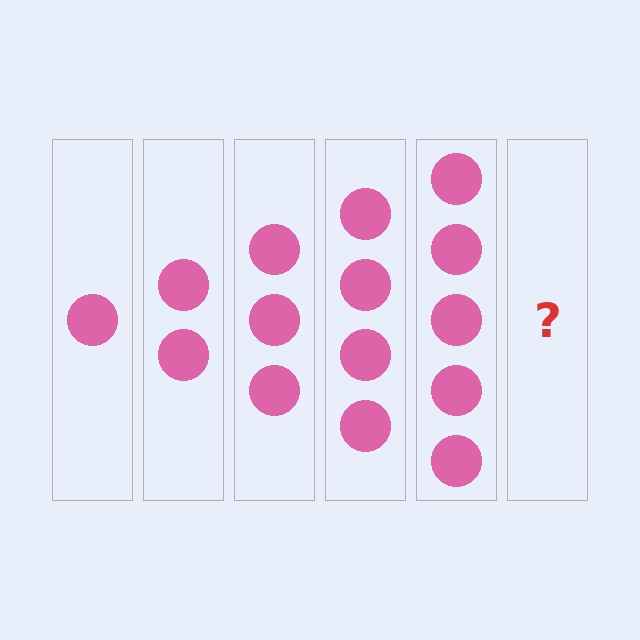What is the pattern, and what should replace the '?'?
The pattern is that each step adds one more circle. The '?' should be 6 circles.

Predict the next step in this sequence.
The next step is 6 circles.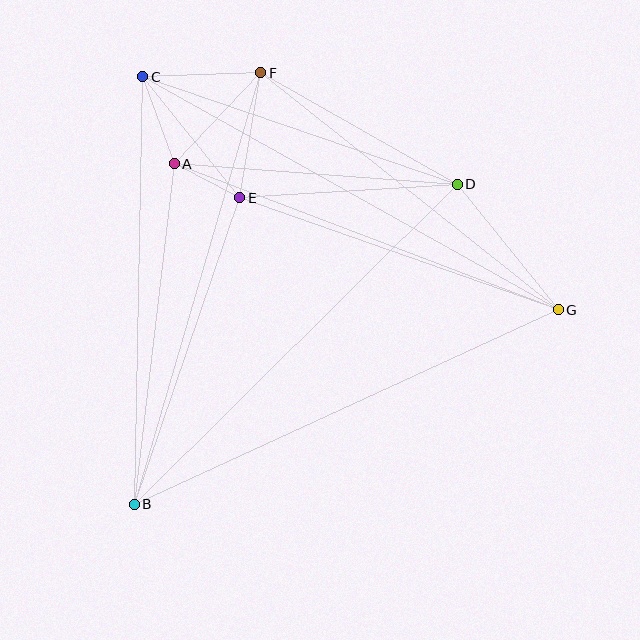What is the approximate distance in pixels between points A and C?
The distance between A and C is approximately 93 pixels.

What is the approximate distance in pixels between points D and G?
The distance between D and G is approximately 161 pixels.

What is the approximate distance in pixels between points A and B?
The distance between A and B is approximately 343 pixels.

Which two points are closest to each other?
Points A and E are closest to each other.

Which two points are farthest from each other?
Points C and G are farthest from each other.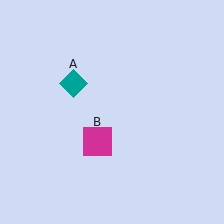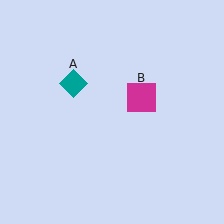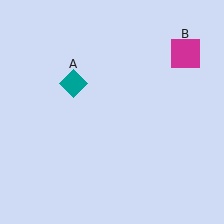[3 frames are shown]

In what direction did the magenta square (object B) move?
The magenta square (object B) moved up and to the right.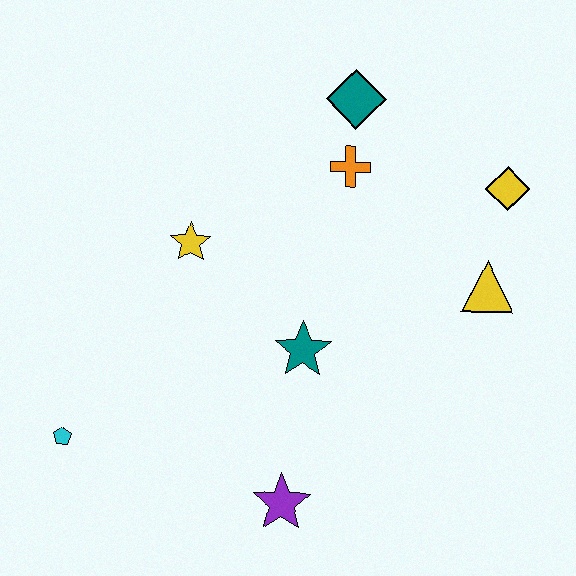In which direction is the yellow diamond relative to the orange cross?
The yellow diamond is to the right of the orange cross.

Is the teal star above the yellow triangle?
No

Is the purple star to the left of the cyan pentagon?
No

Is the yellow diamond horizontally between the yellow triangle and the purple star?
No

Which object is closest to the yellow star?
The teal star is closest to the yellow star.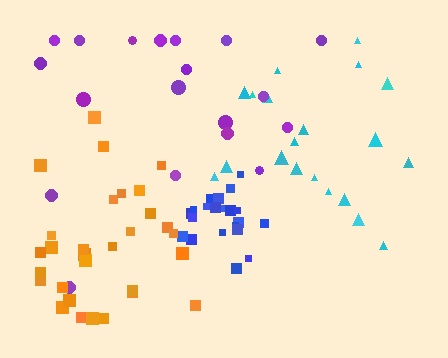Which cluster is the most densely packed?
Blue.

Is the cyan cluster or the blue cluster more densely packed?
Blue.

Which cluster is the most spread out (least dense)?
Purple.